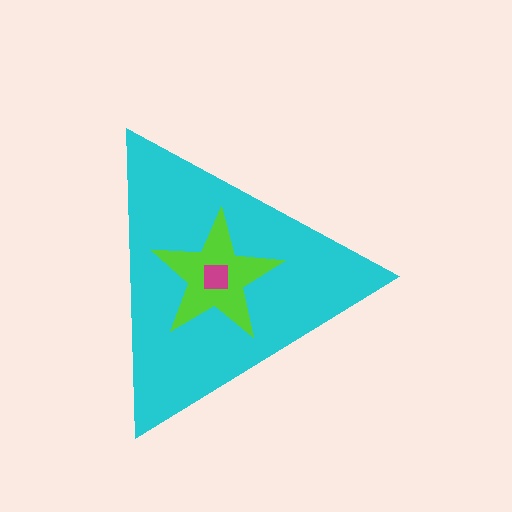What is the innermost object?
The magenta square.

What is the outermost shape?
The cyan triangle.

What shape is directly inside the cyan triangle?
The lime star.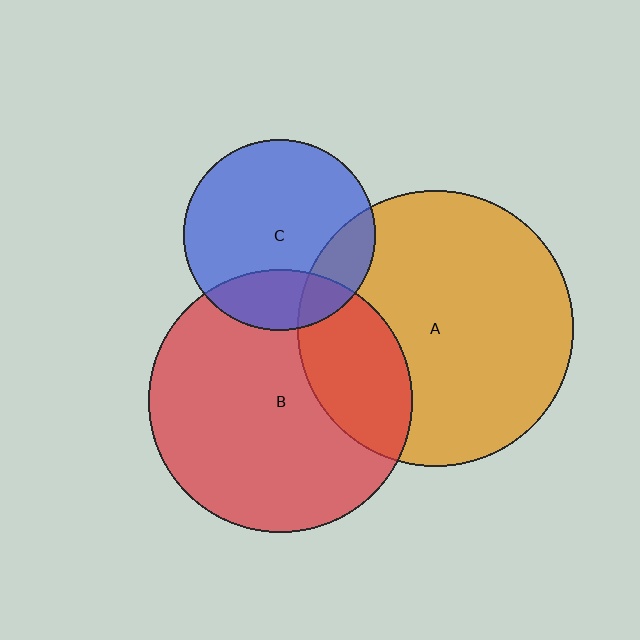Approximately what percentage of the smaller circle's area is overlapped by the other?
Approximately 20%.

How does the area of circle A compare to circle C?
Approximately 2.1 times.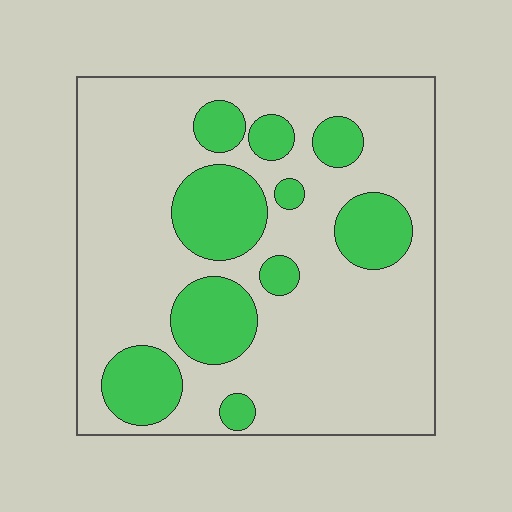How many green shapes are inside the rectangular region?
10.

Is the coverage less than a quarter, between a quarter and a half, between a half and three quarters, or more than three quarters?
Between a quarter and a half.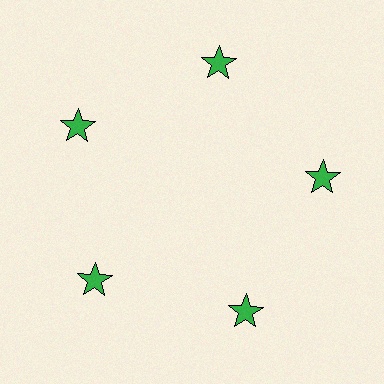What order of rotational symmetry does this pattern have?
This pattern has 5-fold rotational symmetry.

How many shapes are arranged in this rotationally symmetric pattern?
There are 5 shapes, arranged in 5 groups of 1.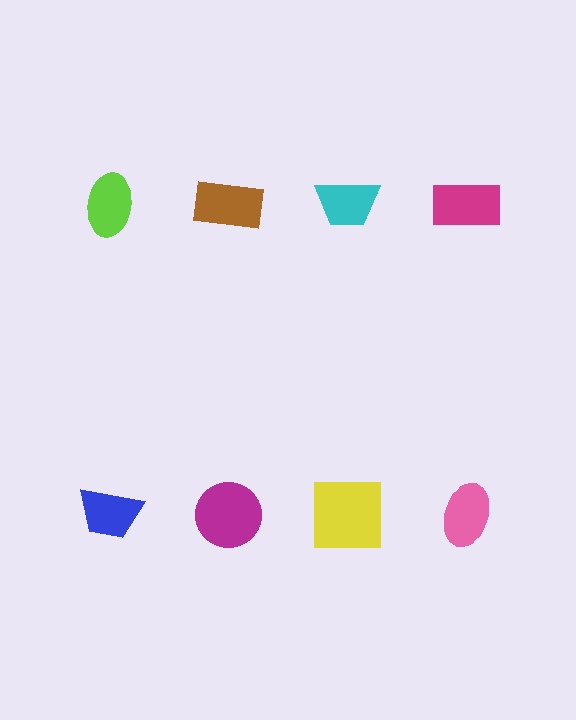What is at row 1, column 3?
A cyan trapezoid.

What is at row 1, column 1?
A lime ellipse.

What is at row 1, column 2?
A brown rectangle.